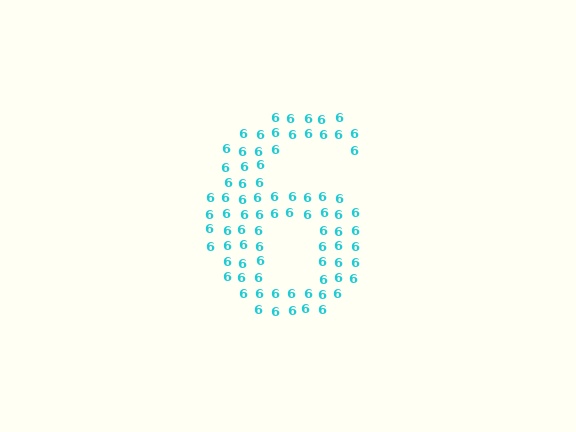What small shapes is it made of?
It is made of small digit 6's.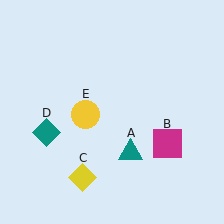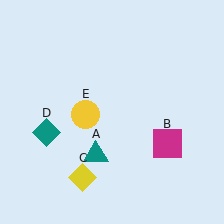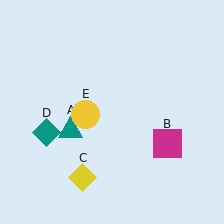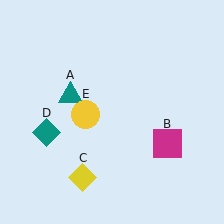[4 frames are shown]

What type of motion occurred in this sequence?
The teal triangle (object A) rotated clockwise around the center of the scene.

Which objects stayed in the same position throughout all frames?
Magenta square (object B) and yellow diamond (object C) and teal diamond (object D) and yellow circle (object E) remained stationary.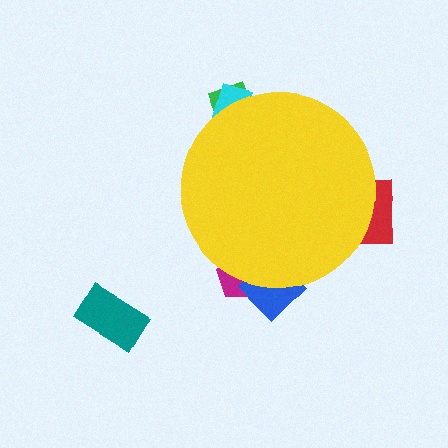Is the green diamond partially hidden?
Yes, the green diamond is partially hidden behind the yellow circle.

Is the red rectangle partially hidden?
Yes, the red rectangle is partially hidden behind the yellow circle.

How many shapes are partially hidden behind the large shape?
5 shapes are partially hidden.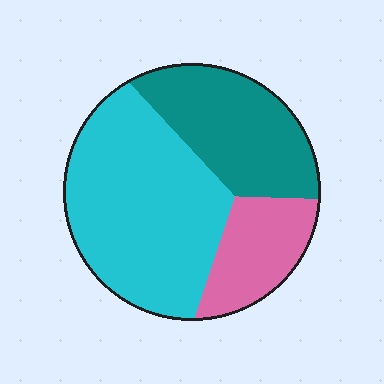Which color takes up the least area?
Pink, at roughly 20%.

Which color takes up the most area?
Cyan, at roughly 50%.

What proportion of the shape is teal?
Teal takes up about one third (1/3) of the shape.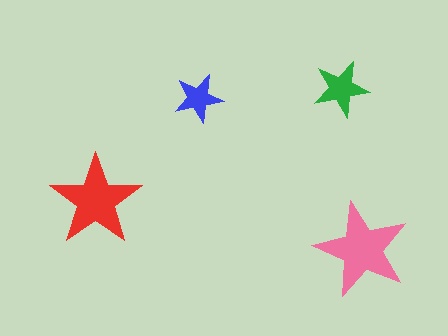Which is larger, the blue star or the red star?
The red one.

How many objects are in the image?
There are 4 objects in the image.